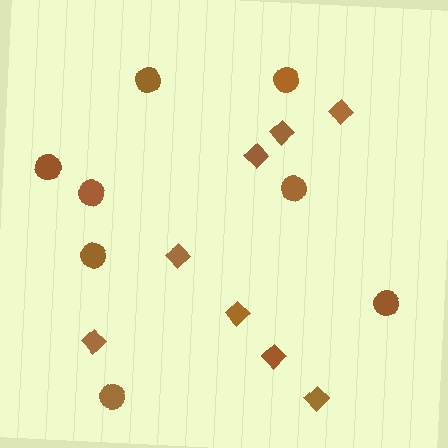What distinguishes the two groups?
There are 2 groups: one group of diamonds (8) and one group of circles (8).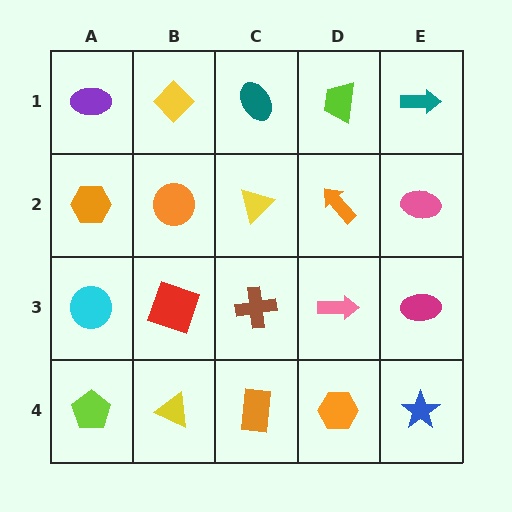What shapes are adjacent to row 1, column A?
An orange hexagon (row 2, column A), a yellow diamond (row 1, column B).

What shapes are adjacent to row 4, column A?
A cyan circle (row 3, column A), a yellow triangle (row 4, column B).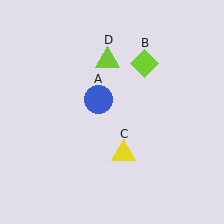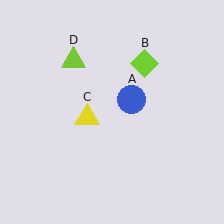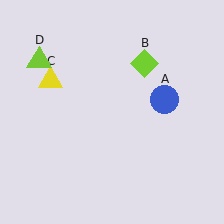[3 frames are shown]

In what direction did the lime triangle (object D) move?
The lime triangle (object D) moved left.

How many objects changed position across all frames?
3 objects changed position: blue circle (object A), yellow triangle (object C), lime triangle (object D).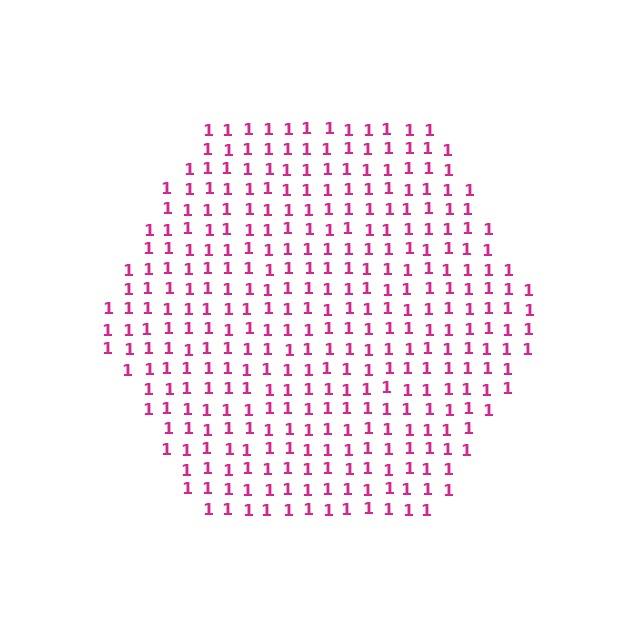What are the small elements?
The small elements are digit 1's.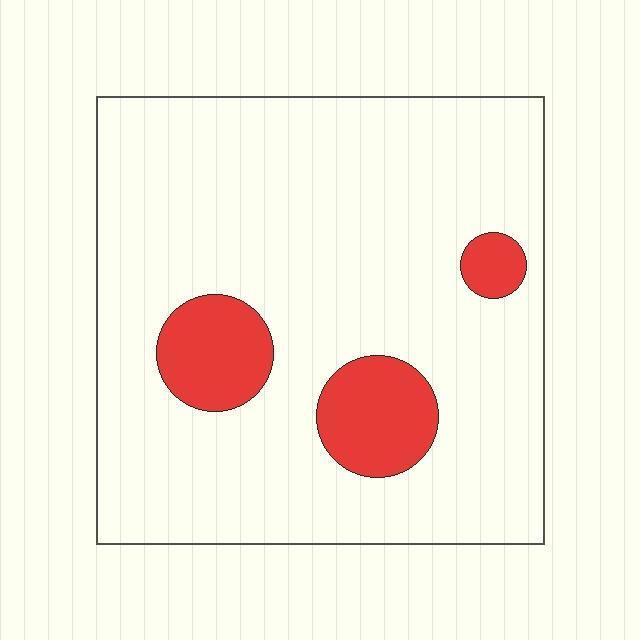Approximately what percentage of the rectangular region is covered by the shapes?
Approximately 15%.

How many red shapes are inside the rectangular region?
3.